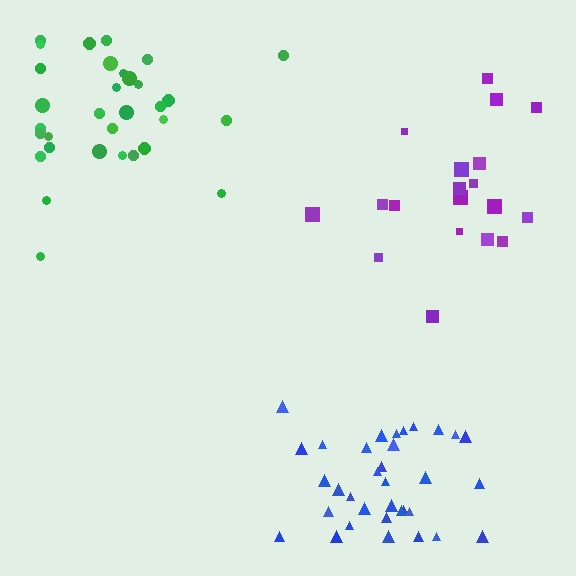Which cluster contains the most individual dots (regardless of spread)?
Blue (34).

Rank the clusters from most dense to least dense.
blue, purple, green.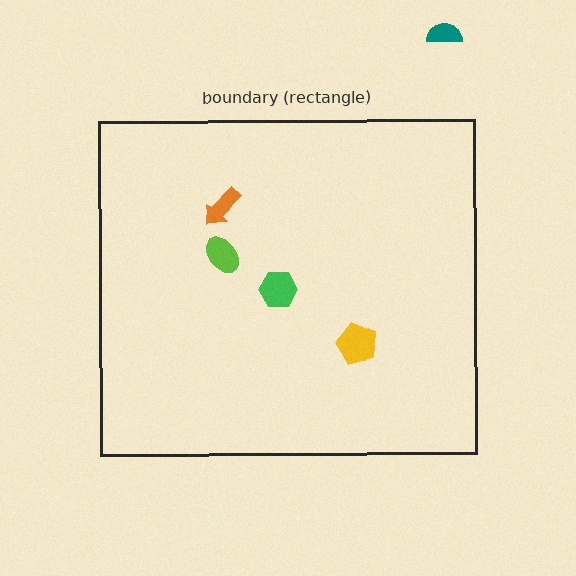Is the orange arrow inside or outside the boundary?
Inside.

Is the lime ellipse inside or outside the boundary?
Inside.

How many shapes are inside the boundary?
4 inside, 1 outside.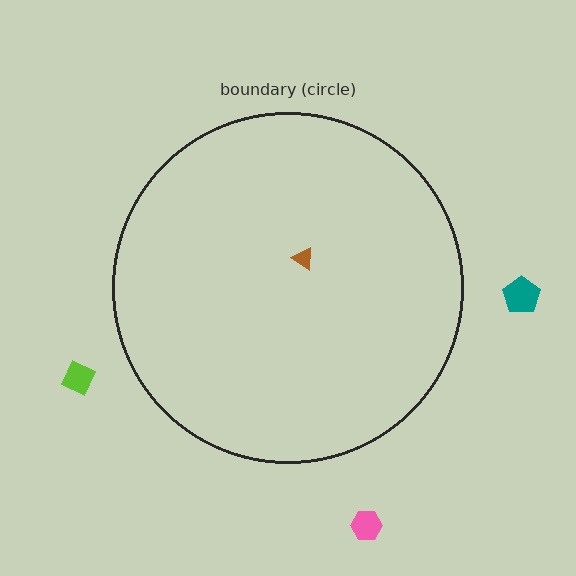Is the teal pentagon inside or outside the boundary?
Outside.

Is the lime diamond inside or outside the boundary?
Outside.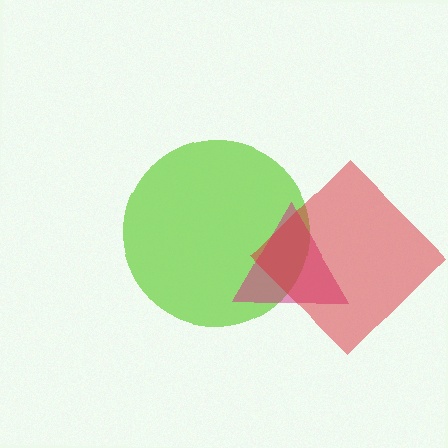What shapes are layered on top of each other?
The layered shapes are: a lime circle, a magenta triangle, a red diamond.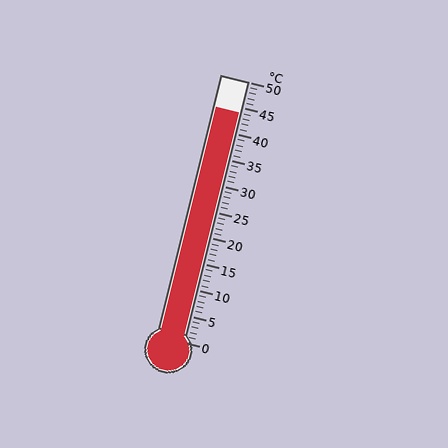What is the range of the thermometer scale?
The thermometer scale ranges from 0°C to 50°C.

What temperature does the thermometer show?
The thermometer shows approximately 44°C.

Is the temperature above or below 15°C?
The temperature is above 15°C.